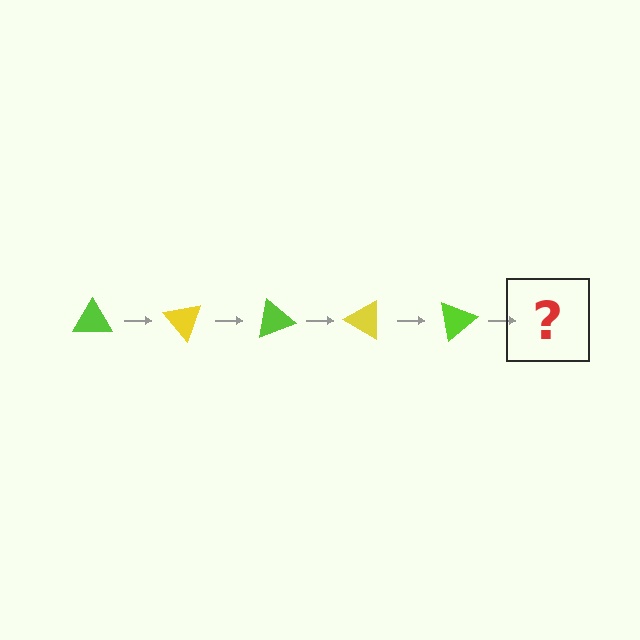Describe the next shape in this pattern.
It should be a yellow triangle, rotated 250 degrees from the start.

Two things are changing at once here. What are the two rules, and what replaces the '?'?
The two rules are that it rotates 50 degrees each step and the color cycles through lime and yellow. The '?' should be a yellow triangle, rotated 250 degrees from the start.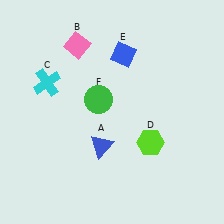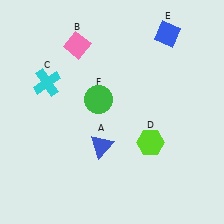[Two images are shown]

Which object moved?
The blue diamond (E) moved right.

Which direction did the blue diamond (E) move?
The blue diamond (E) moved right.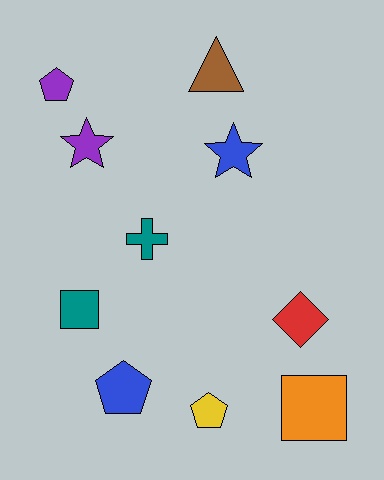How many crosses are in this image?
There is 1 cross.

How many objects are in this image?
There are 10 objects.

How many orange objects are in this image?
There is 1 orange object.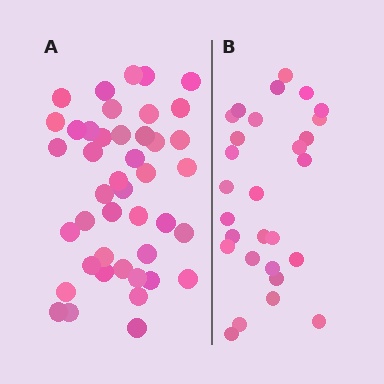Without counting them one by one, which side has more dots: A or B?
Region A (the left region) has more dots.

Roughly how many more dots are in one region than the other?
Region A has approximately 15 more dots than region B.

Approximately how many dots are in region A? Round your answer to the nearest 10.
About 40 dots. (The exact count is 43, which rounds to 40.)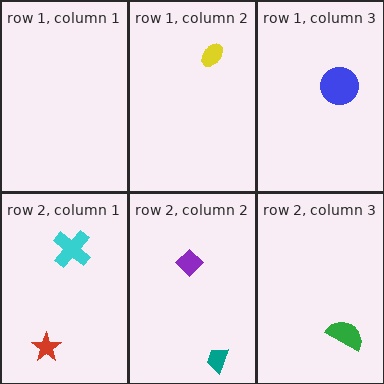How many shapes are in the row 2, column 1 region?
2.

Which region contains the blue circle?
The row 1, column 3 region.